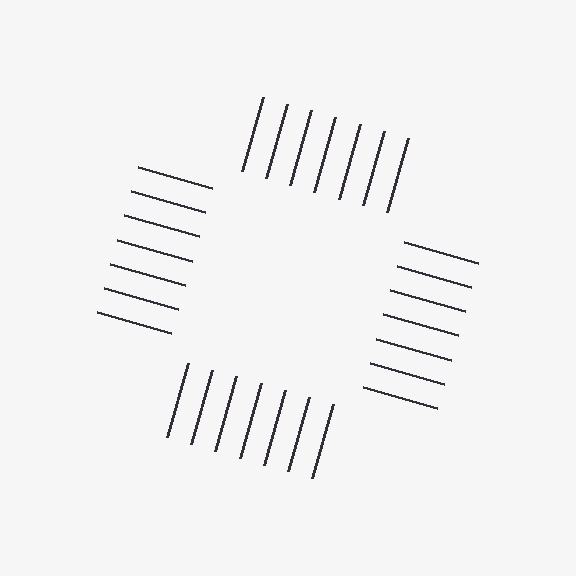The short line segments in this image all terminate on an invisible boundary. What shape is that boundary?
An illusory square — the line segments terminate on its edges but no continuous stroke is drawn.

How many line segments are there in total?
28 — 7 along each of the 4 edges.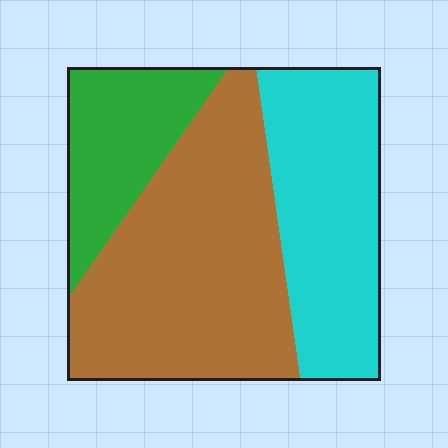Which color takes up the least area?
Green, at roughly 20%.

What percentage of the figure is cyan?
Cyan covers roughly 35% of the figure.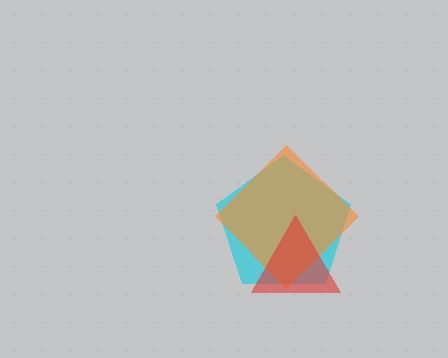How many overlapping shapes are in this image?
There are 3 overlapping shapes in the image.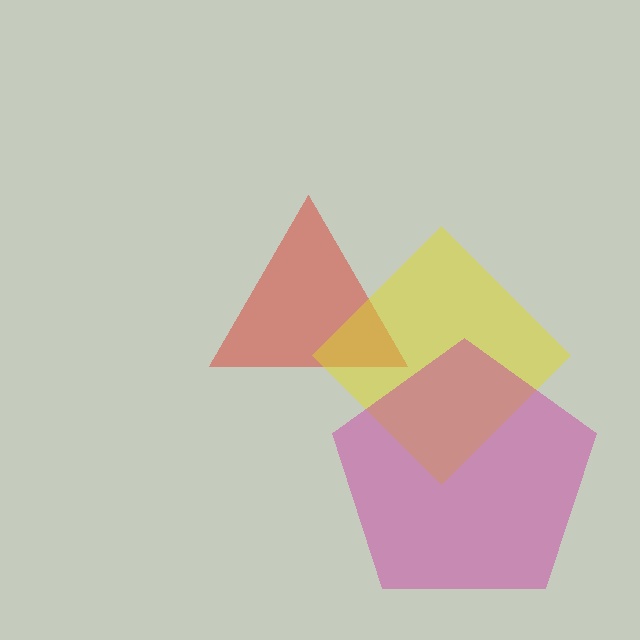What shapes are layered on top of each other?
The layered shapes are: a red triangle, a yellow diamond, a magenta pentagon.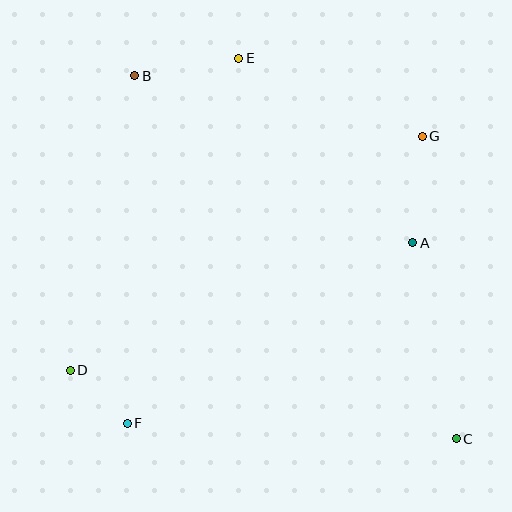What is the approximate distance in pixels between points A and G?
The distance between A and G is approximately 107 pixels.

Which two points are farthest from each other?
Points B and C are farthest from each other.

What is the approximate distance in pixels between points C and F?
The distance between C and F is approximately 330 pixels.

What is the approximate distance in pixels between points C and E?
The distance between C and E is approximately 439 pixels.